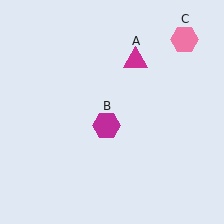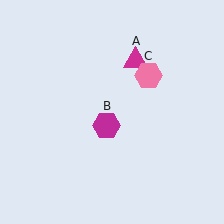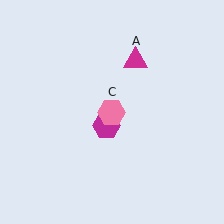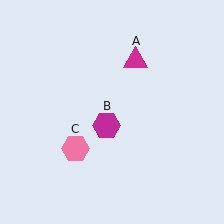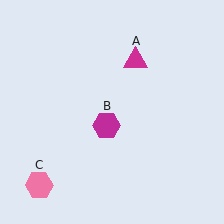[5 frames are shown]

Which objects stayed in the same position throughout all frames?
Magenta triangle (object A) and magenta hexagon (object B) remained stationary.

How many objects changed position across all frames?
1 object changed position: pink hexagon (object C).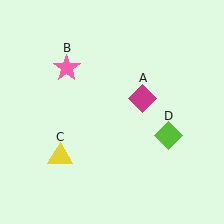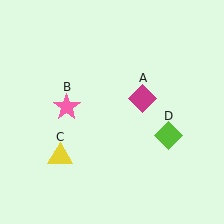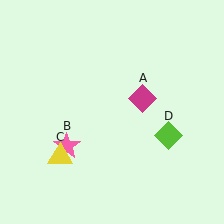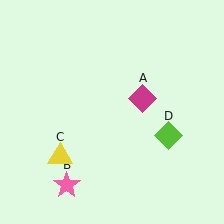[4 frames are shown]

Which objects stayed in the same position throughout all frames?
Magenta diamond (object A) and yellow triangle (object C) and lime diamond (object D) remained stationary.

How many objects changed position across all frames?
1 object changed position: pink star (object B).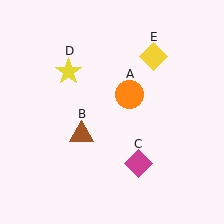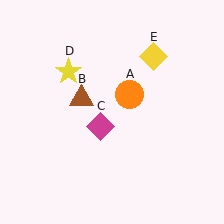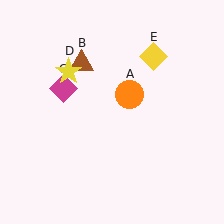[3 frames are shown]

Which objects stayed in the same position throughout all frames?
Orange circle (object A) and yellow star (object D) and yellow diamond (object E) remained stationary.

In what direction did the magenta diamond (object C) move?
The magenta diamond (object C) moved up and to the left.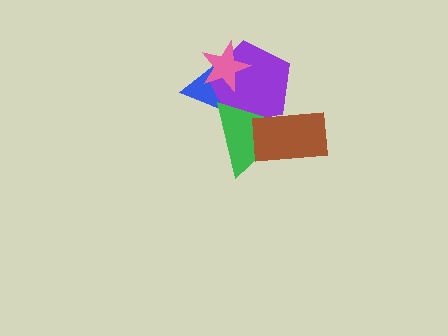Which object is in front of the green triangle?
The brown rectangle is in front of the green triangle.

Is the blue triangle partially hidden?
Yes, it is partially covered by another shape.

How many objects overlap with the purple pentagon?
4 objects overlap with the purple pentagon.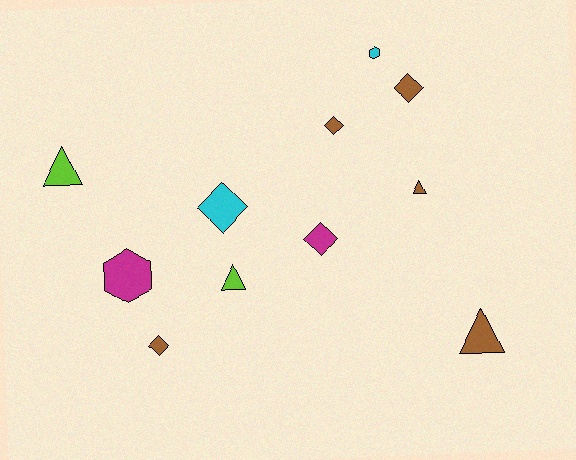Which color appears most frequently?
Brown, with 5 objects.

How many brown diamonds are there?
There are 3 brown diamonds.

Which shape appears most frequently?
Diamond, with 5 objects.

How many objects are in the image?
There are 11 objects.